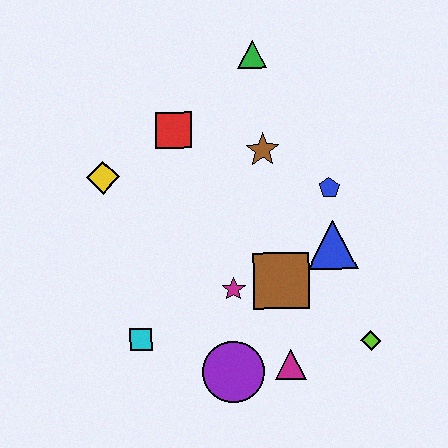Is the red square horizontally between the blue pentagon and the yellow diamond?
Yes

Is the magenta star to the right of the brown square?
No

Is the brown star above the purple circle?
Yes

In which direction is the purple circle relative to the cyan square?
The purple circle is to the right of the cyan square.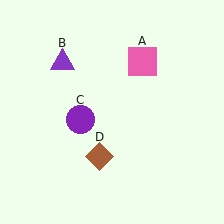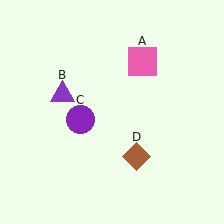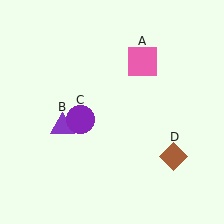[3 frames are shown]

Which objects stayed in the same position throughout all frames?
Pink square (object A) and purple circle (object C) remained stationary.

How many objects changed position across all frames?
2 objects changed position: purple triangle (object B), brown diamond (object D).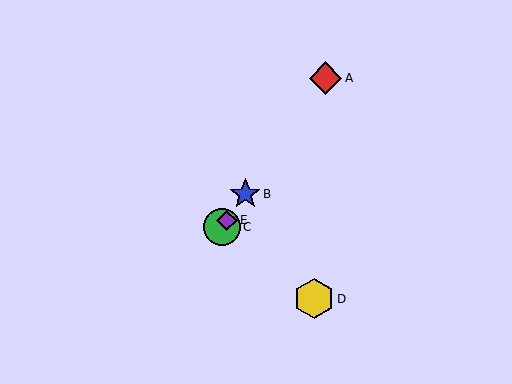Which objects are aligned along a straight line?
Objects A, B, C, E are aligned along a straight line.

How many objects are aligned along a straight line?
4 objects (A, B, C, E) are aligned along a straight line.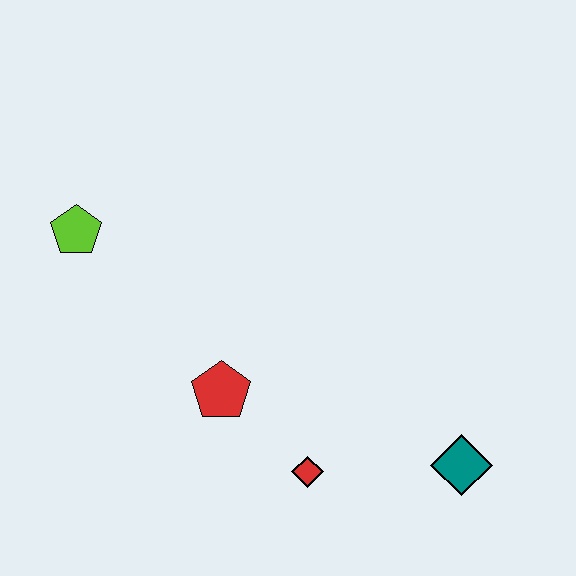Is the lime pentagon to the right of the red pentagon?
No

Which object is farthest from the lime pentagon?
The teal diamond is farthest from the lime pentagon.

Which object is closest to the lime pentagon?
The red pentagon is closest to the lime pentagon.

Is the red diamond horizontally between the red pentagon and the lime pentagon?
No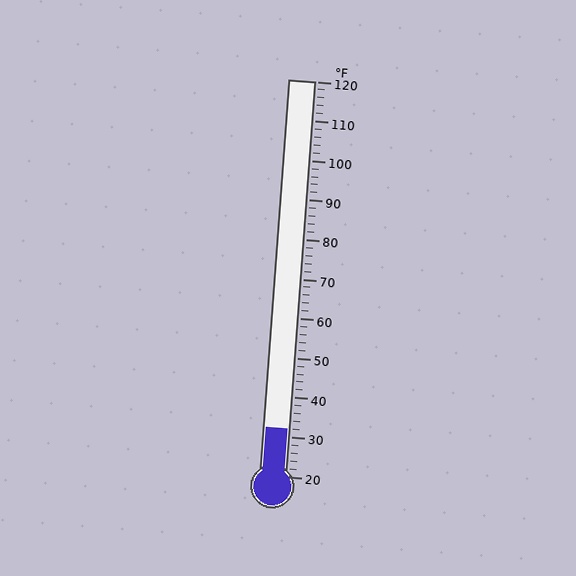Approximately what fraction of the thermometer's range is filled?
The thermometer is filled to approximately 10% of its range.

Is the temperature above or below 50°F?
The temperature is below 50°F.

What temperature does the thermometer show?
The thermometer shows approximately 32°F.